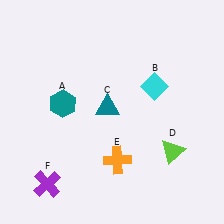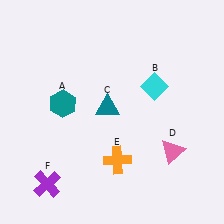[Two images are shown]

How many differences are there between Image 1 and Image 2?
There is 1 difference between the two images.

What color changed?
The triangle (D) changed from lime in Image 1 to pink in Image 2.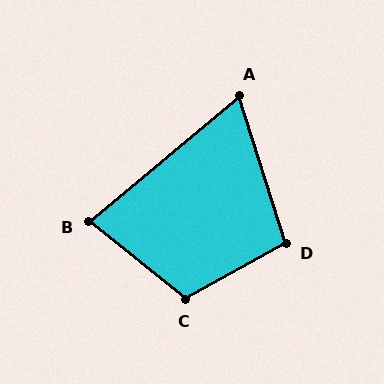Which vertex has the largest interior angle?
C, at approximately 112 degrees.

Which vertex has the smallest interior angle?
A, at approximately 68 degrees.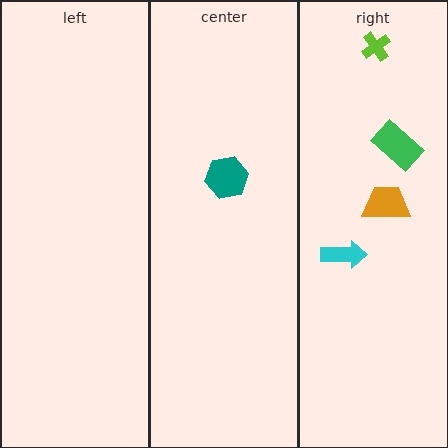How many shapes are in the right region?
4.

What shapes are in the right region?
The lime cross, the cyan arrow, the orange trapezoid, the green rectangle.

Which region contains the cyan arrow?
The right region.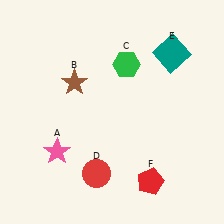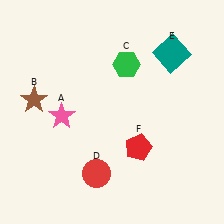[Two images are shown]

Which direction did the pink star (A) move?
The pink star (A) moved up.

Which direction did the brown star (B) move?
The brown star (B) moved left.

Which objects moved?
The objects that moved are: the pink star (A), the brown star (B), the red pentagon (F).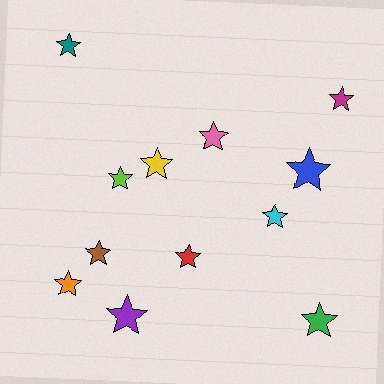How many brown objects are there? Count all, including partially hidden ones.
There is 1 brown object.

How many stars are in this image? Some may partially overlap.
There are 12 stars.